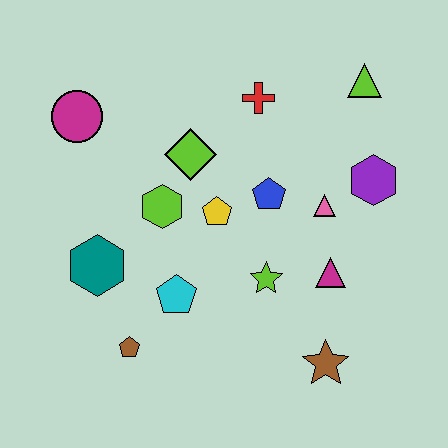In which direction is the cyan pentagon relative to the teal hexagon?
The cyan pentagon is to the right of the teal hexagon.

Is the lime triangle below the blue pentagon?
No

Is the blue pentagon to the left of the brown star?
Yes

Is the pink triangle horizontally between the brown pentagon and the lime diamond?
No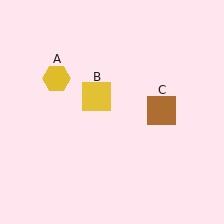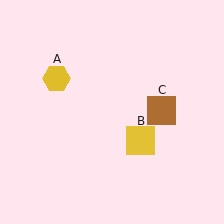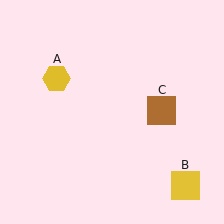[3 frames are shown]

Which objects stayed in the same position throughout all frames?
Yellow hexagon (object A) and brown square (object C) remained stationary.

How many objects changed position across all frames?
1 object changed position: yellow square (object B).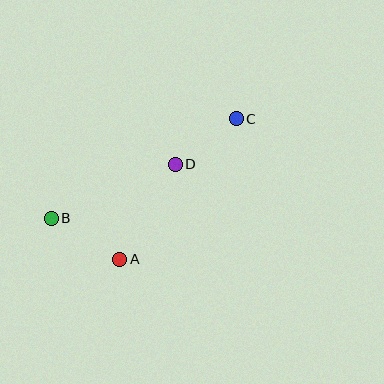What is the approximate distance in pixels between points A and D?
The distance between A and D is approximately 110 pixels.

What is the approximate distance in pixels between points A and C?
The distance between A and C is approximately 182 pixels.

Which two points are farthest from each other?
Points B and C are farthest from each other.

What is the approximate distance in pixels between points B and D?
The distance between B and D is approximately 136 pixels.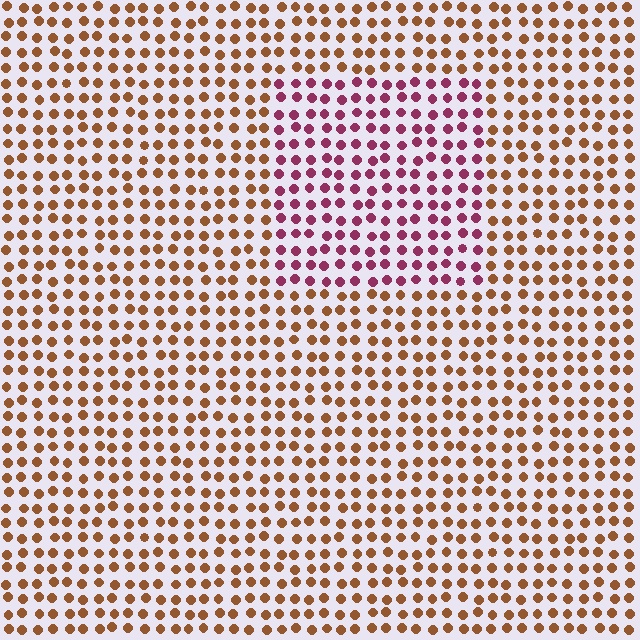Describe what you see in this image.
The image is filled with small brown elements in a uniform arrangement. A rectangle-shaped region is visible where the elements are tinted to a slightly different hue, forming a subtle color boundary.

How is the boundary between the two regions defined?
The boundary is defined purely by a slight shift in hue (about 55 degrees). Spacing, size, and orientation are identical on both sides.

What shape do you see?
I see a rectangle.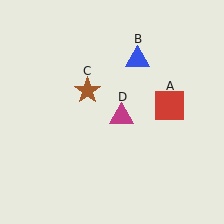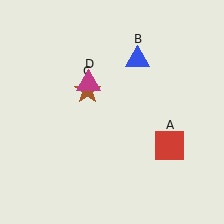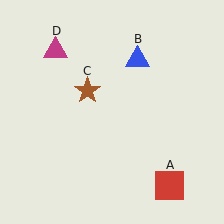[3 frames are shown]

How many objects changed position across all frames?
2 objects changed position: red square (object A), magenta triangle (object D).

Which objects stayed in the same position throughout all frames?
Blue triangle (object B) and brown star (object C) remained stationary.